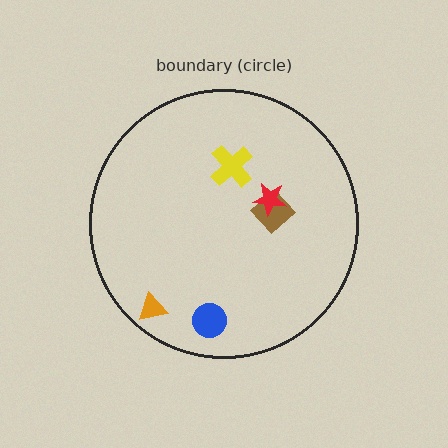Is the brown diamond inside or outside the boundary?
Inside.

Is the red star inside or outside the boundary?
Inside.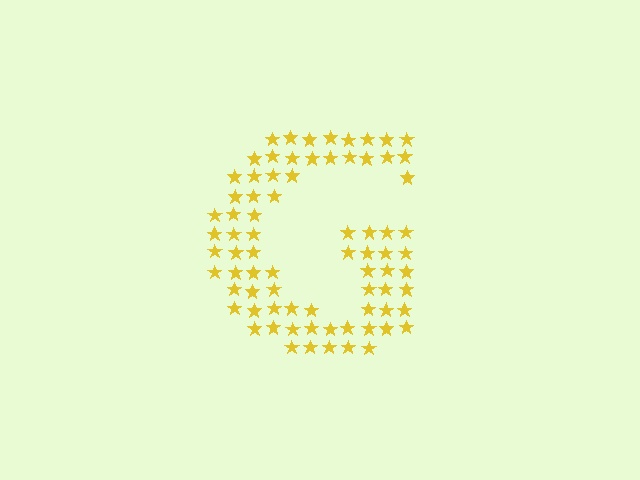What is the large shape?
The large shape is the letter G.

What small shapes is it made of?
It is made of small stars.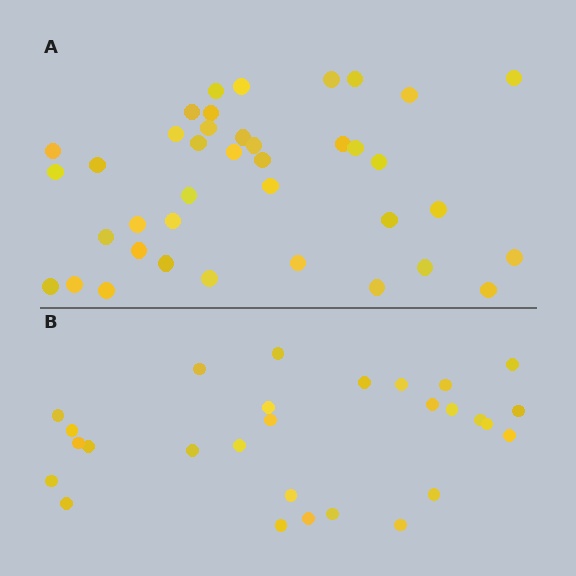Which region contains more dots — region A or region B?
Region A (the top region) has more dots.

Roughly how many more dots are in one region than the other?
Region A has roughly 12 or so more dots than region B.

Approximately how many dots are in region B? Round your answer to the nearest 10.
About 30 dots. (The exact count is 28, which rounds to 30.)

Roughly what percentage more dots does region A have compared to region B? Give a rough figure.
About 40% more.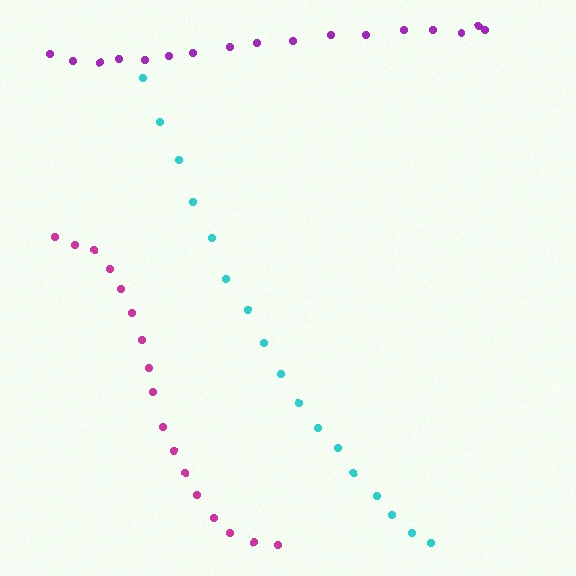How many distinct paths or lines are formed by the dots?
There are 3 distinct paths.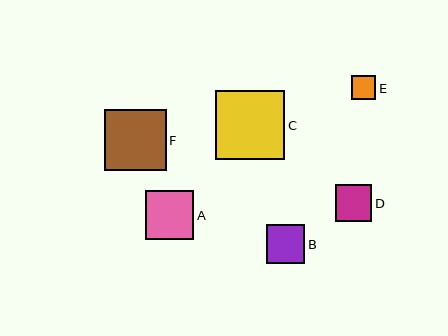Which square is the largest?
Square C is the largest with a size of approximately 70 pixels.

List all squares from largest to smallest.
From largest to smallest: C, F, A, B, D, E.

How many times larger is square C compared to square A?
Square C is approximately 1.4 times the size of square A.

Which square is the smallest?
Square E is the smallest with a size of approximately 24 pixels.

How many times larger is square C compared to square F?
Square C is approximately 1.1 times the size of square F.